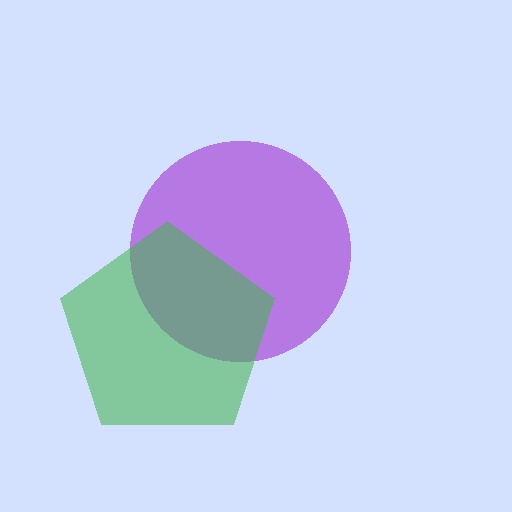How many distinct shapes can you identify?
There are 2 distinct shapes: a purple circle, a green pentagon.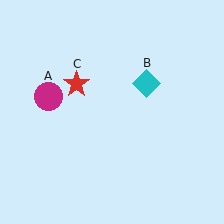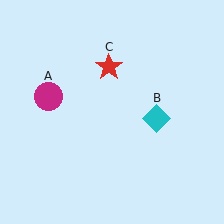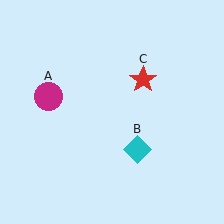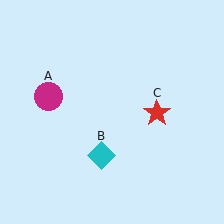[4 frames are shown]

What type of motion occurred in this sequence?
The cyan diamond (object B), red star (object C) rotated clockwise around the center of the scene.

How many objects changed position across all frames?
2 objects changed position: cyan diamond (object B), red star (object C).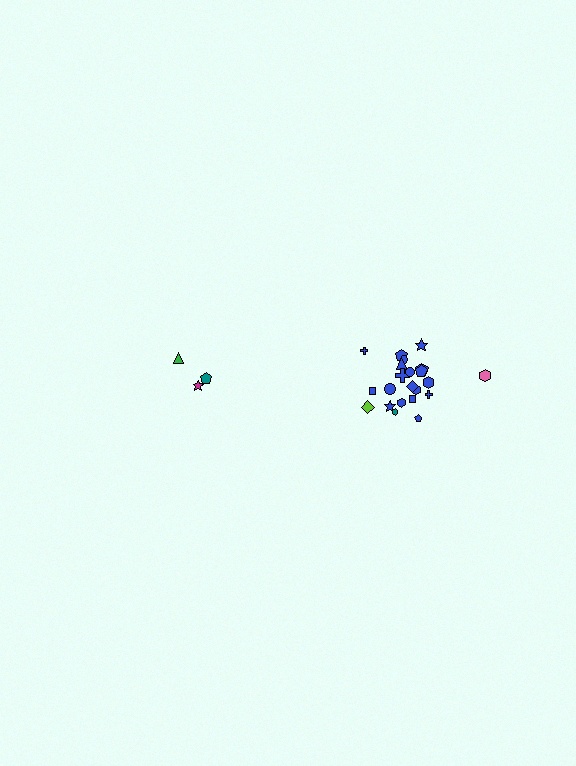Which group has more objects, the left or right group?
The right group.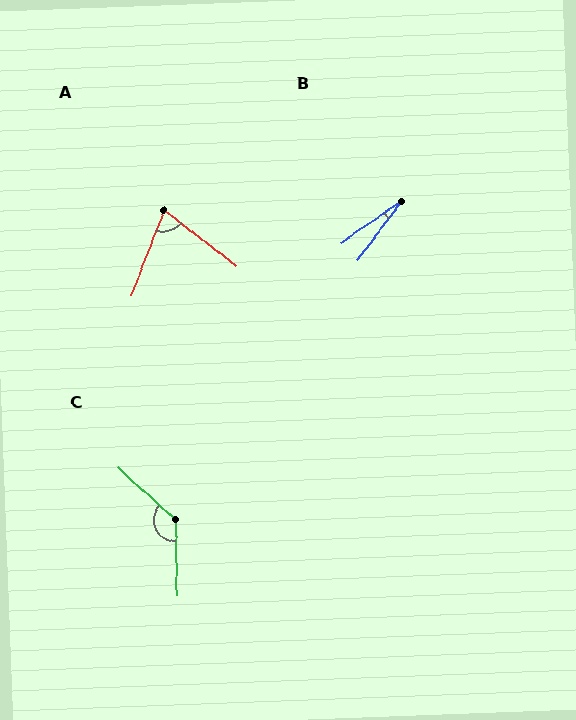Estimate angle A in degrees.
Approximately 73 degrees.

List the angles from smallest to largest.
B (18°), A (73°), C (133°).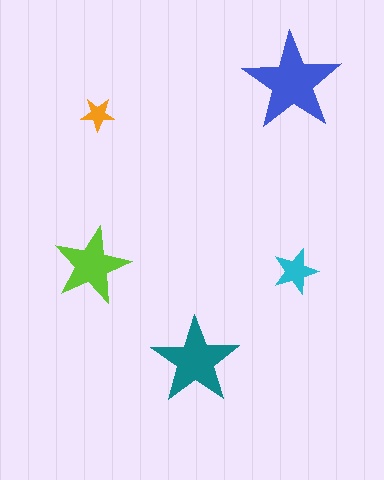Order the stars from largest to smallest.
the blue one, the teal one, the lime one, the cyan one, the orange one.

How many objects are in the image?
There are 5 objects in the image.